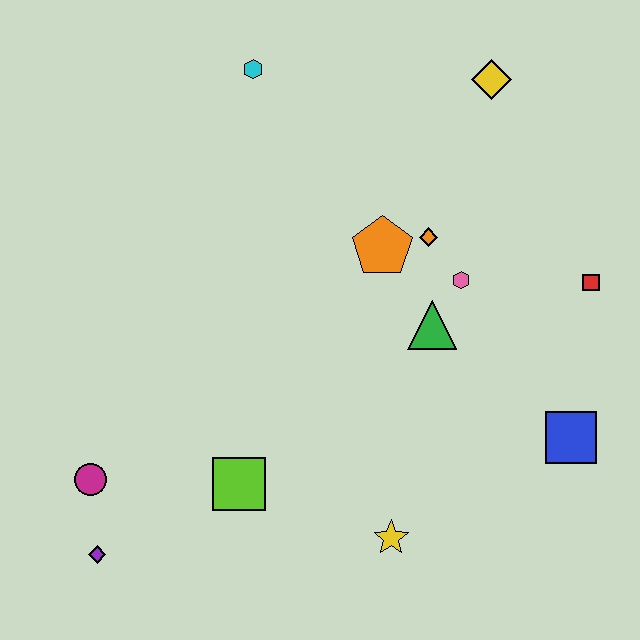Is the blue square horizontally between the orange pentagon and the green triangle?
No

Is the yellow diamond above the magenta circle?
Yes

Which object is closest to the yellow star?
The lime square is closest to the yellow star.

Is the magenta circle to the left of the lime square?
Yes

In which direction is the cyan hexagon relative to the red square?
The cyan hexagon is to the left of the red square.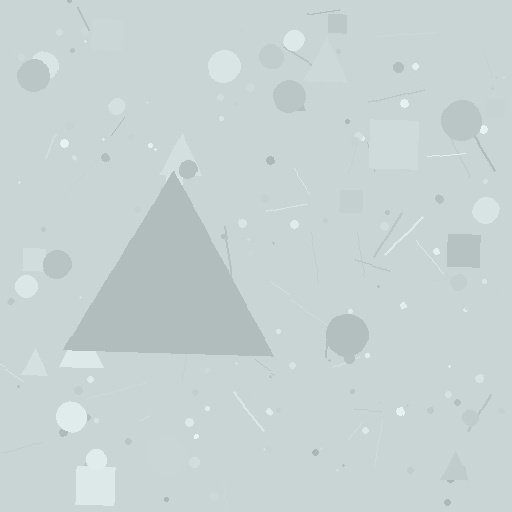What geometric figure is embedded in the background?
A triangle is embedded in the background.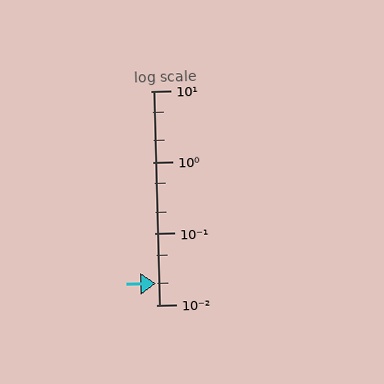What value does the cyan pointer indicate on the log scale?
The pointer indicates approximately 0.02.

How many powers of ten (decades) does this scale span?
The scale spans 3 decades, from 0.01 to 10.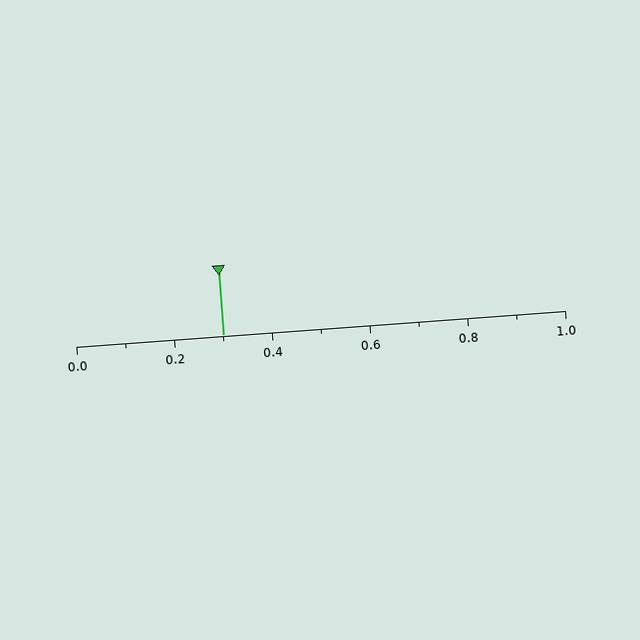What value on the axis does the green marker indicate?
The marker indicates approximately 0.3.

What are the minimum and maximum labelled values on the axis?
The axis runs from 0.0 to 1.0.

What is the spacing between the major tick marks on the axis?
The major ticks are spaced 0.2 apart.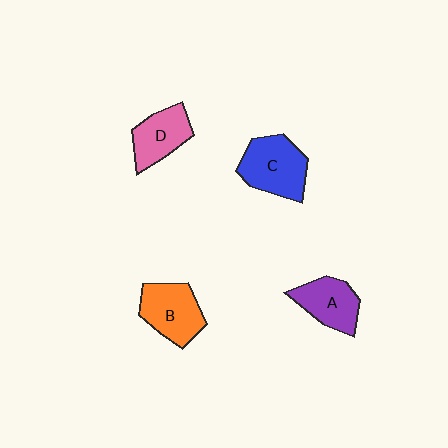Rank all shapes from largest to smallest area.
From largest to smallest: C (blue), B (orange), A (purple), D (pink).